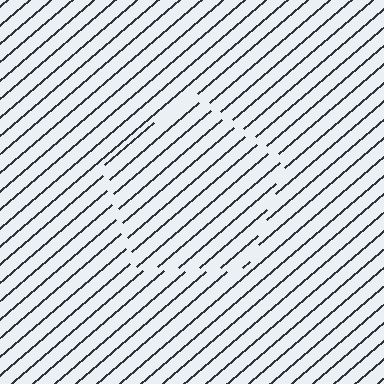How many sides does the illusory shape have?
5 sides — the line-ends trace a pentagon.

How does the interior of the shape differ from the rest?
The interior of the shape contains the same grating, shifted by half a period — the contour is defined by the phase discontinuity where line-ends from the inner and outer gratings abut.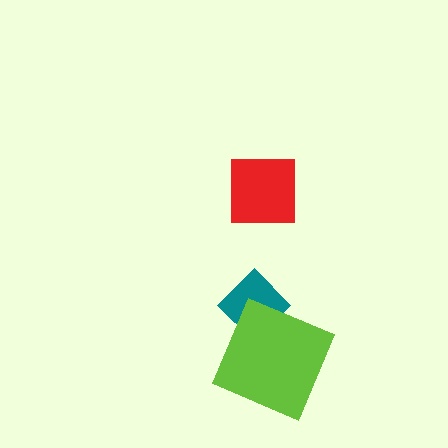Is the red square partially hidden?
No, no other shape covers it.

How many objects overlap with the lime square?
1 object overlaps with the lime square.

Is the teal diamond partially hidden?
Yes, it is partially covered by another shape.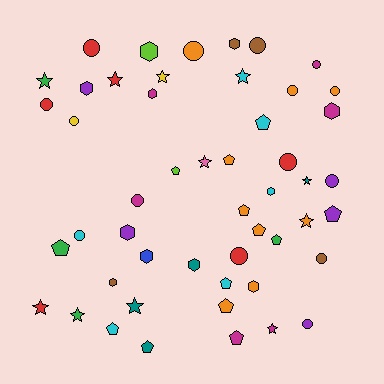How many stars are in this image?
There are 11 stars.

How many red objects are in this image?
There are 6 red objects.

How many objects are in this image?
There are 50 objects.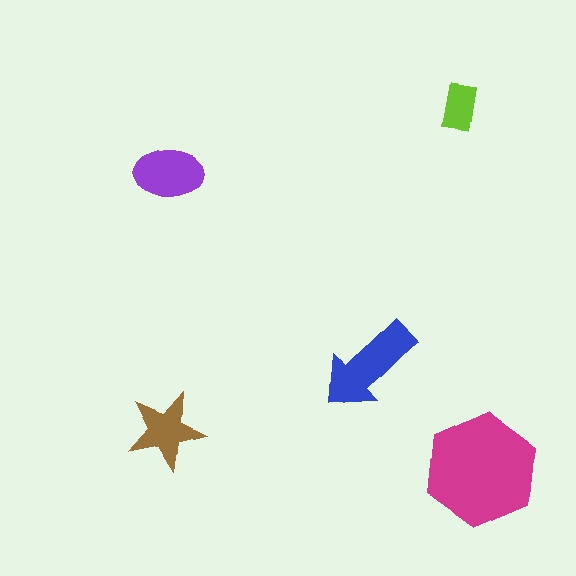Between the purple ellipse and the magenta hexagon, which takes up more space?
The magenta hexagon.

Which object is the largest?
The magenta hexagon.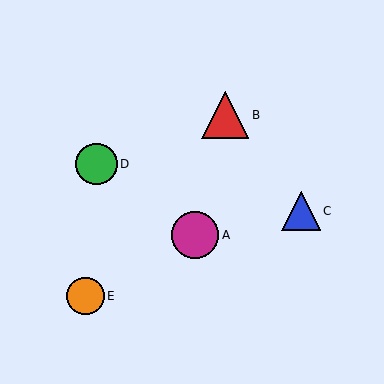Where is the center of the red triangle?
The center of the red triangle is at (225, 115).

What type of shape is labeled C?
Shape C is a blue triangle.